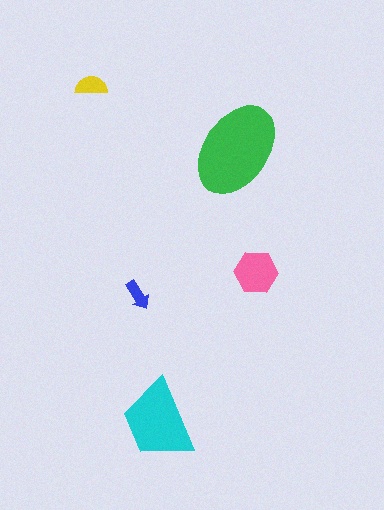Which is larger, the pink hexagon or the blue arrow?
The pink hexagon.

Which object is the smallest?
The blue arrow.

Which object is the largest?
The green ellipse.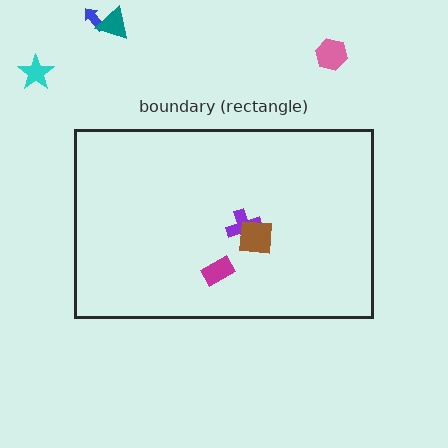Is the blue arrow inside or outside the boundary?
Outside.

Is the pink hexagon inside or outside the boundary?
Outside.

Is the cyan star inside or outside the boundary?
Outside.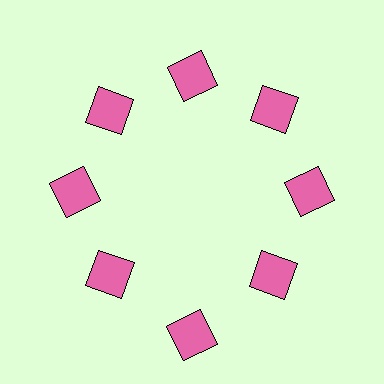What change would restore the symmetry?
The symmetry would be restored by moving it inward, back onto the ring so that all 8 squares sit at equal angles and equal distance from the center.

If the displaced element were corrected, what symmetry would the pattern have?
It would have 8-fold rotational symmetry — the pattern would map onto itself every 45 degrees.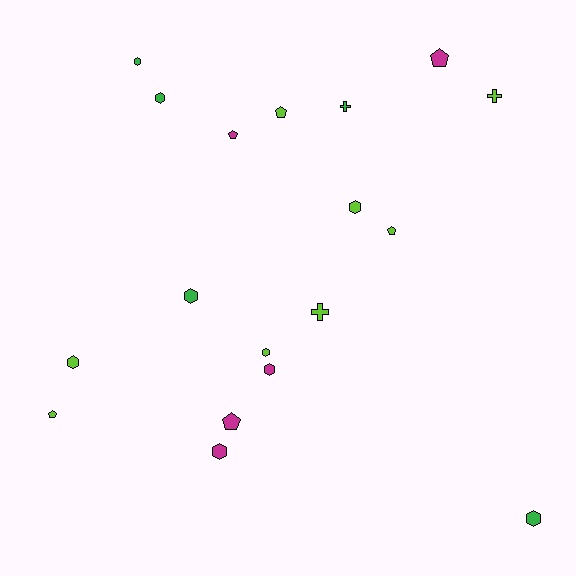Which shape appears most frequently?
Hexagon, with 9 objects.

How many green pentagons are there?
There are no green pentagons.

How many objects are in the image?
There are 18 objects.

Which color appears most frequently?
Lime, with 8 objects.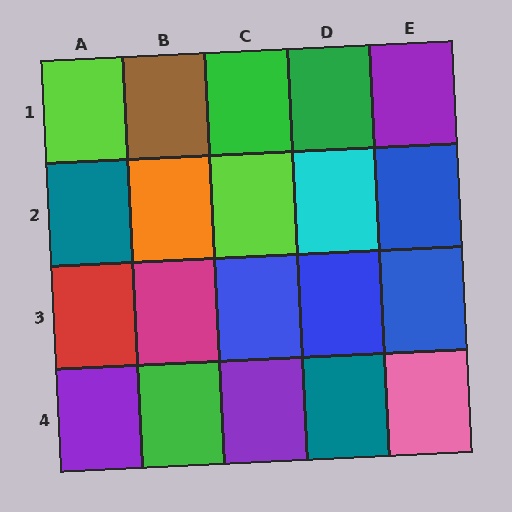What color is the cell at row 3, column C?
Blue.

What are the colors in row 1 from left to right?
Lime, brown, green, green, purple.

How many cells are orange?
1 cell is orange.